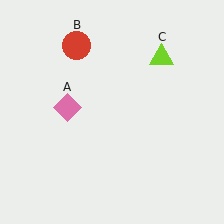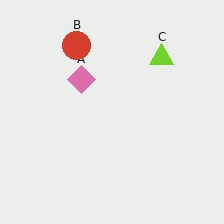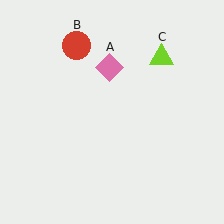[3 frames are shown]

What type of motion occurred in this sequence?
The pink diamond (object A) rotated clockwise around the center of the scene.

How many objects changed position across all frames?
1 object changed position: pink diamond (object A).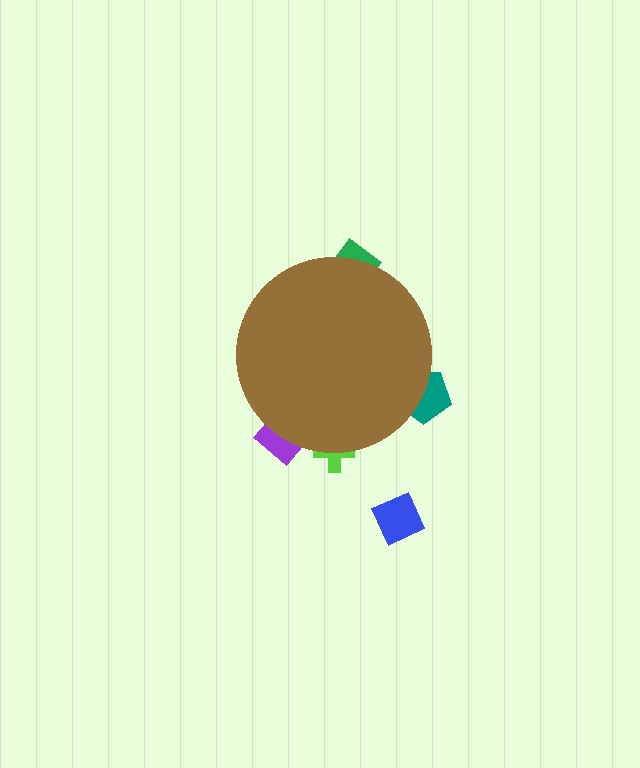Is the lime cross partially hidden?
Yes, the lime cross is partially hidden behind the brown circle.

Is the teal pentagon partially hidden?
Yes, the teal pentagon is partially hidden behind the brown circle.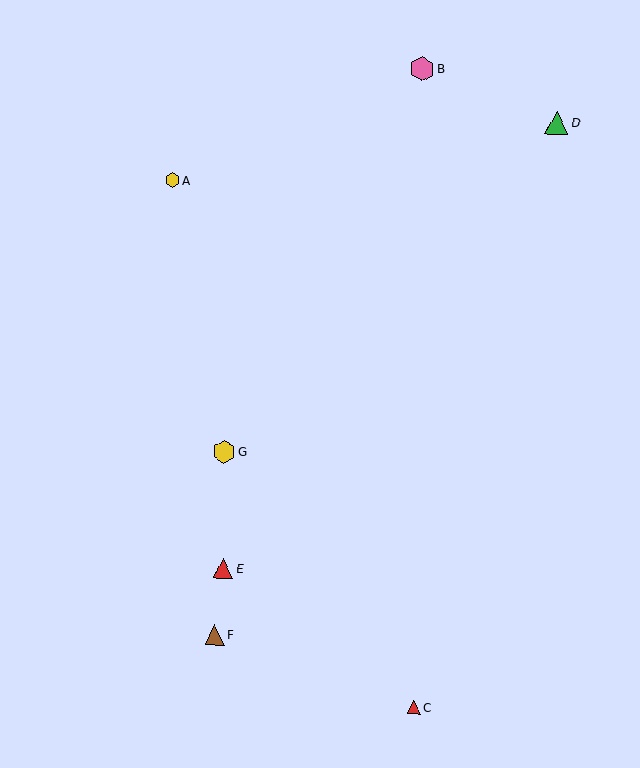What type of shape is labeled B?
Shape B is a pink hexagon.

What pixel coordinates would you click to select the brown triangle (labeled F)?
Click at (214, 635) to select the brown triangle F.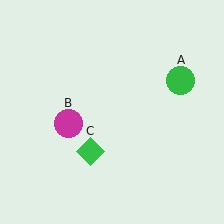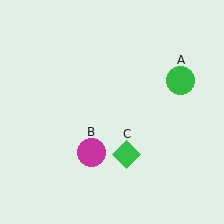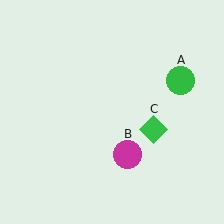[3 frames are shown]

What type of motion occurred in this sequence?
The magenta circle (object B), green diamond (object C) rotated counterclockwise around the center of the scene.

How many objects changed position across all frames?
2 objects changed position: magenta circle (object B), green diamond (object C).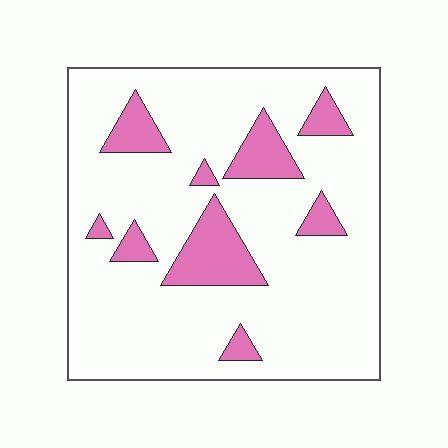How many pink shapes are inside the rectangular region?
9.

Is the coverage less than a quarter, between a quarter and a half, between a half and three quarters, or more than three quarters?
Less than a quarter.